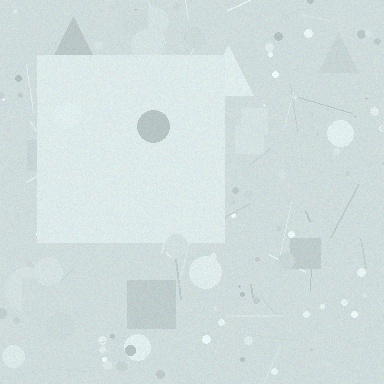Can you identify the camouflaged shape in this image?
The camouflaged shape is a square.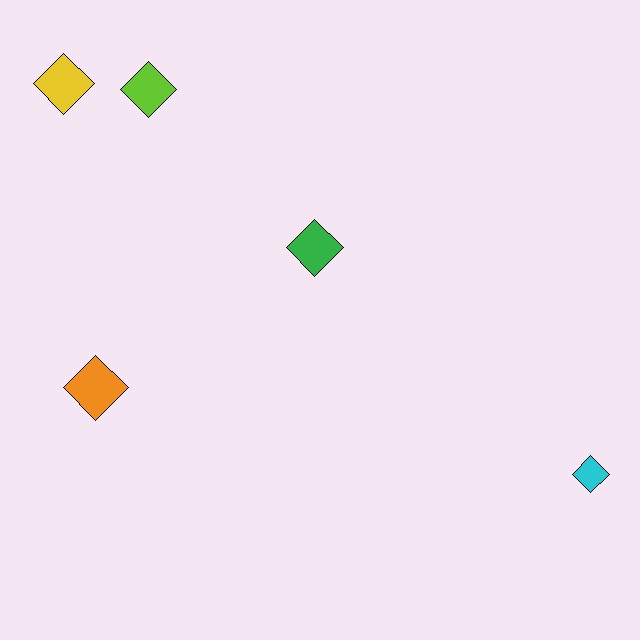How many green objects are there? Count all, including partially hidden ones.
There is 1 green object.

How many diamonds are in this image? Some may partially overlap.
There are 5 diamonds.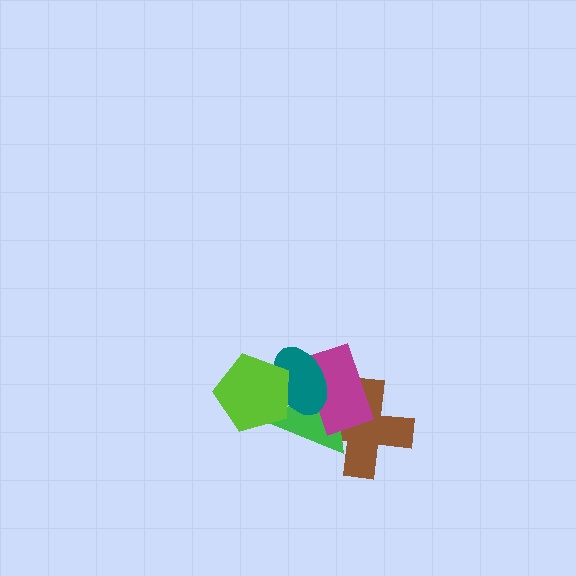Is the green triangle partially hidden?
Yes, it is partially covered by another shape.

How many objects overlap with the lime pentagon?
2 objects overlap with the lime pentagon.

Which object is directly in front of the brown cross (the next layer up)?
The green triangle is directly in front of the brown cross.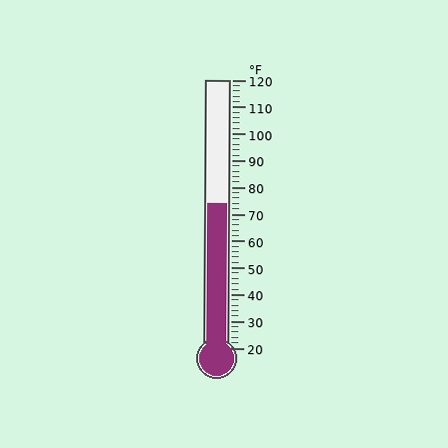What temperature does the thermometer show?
The thermometer shows approximately 74°F.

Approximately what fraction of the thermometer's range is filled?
The thermometer is filled to approximately 55% of its range.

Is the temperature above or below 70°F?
The temperature is above 70°F.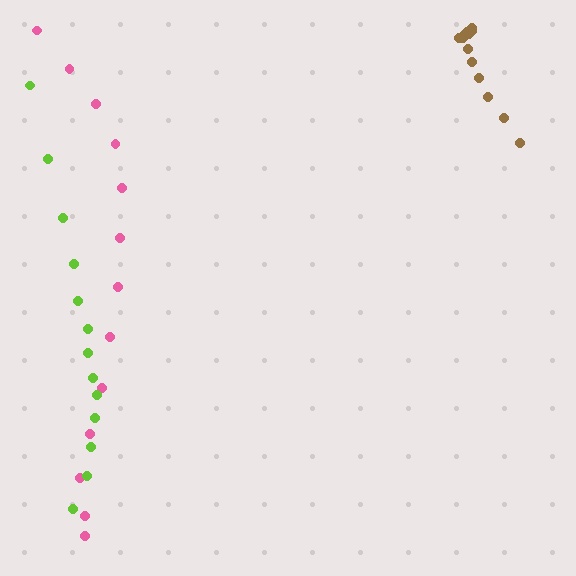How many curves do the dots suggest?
There are 3 distinct paths.